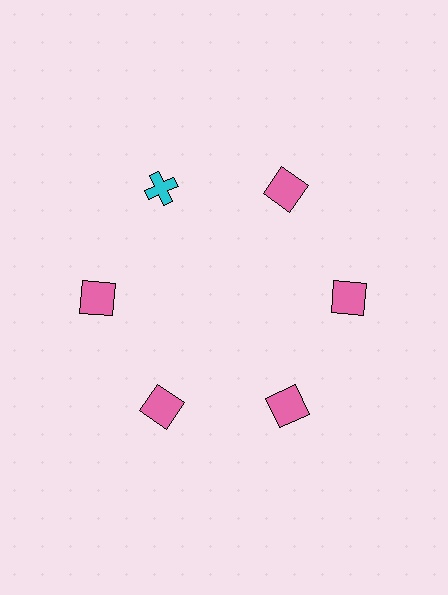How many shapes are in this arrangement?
There are 6 shapes arranged in a ring pattern.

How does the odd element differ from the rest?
It differs in both color (cyan instead of pink) and shape (cross instead of square).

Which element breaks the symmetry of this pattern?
The cyan cross at roughly the 11 o'clock position breaks the symmetry. All other shapes are pink squares.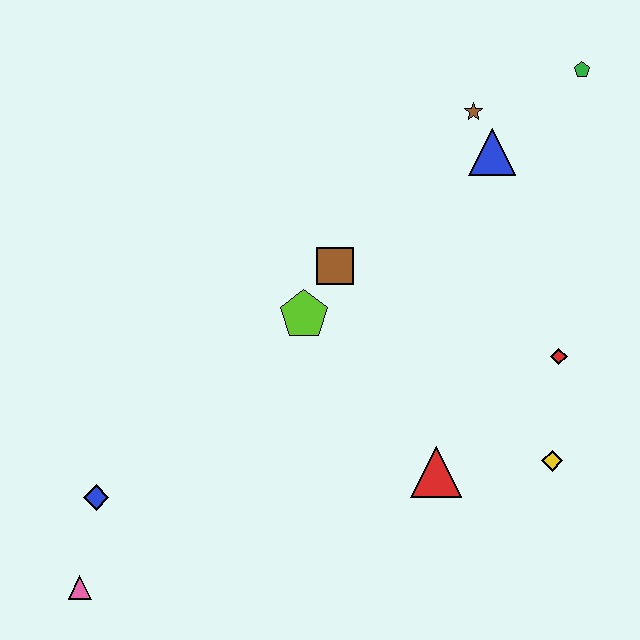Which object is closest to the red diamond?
The yellow diamond is closest to the red diamond.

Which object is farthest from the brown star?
The pink triangle is farthest from the brown star.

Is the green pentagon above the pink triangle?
Yes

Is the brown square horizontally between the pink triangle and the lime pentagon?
No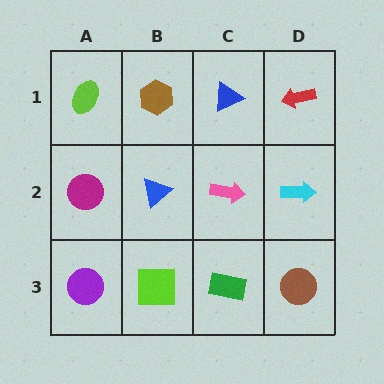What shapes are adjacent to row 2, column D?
A red arrow (row 1, column D), a brown circle (row 3, column D), a pink arrow (row 2, column C).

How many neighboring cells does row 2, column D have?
3.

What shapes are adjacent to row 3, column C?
A pink arrow (row 2, column C), a lime square (row 3, column B), a brown circle (row 3, column D).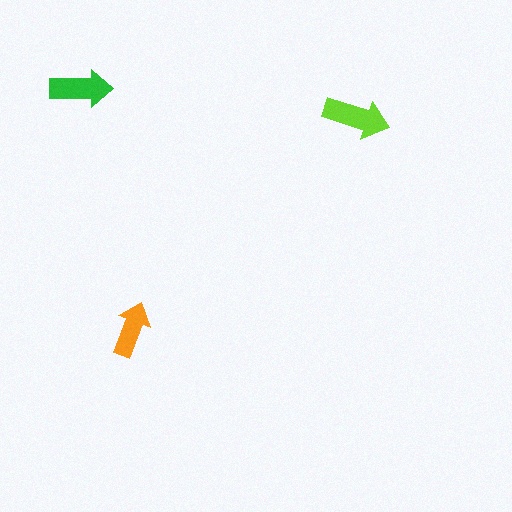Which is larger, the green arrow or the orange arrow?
The green one.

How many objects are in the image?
There are 3 objects in the image.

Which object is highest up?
The green arrow is topmost.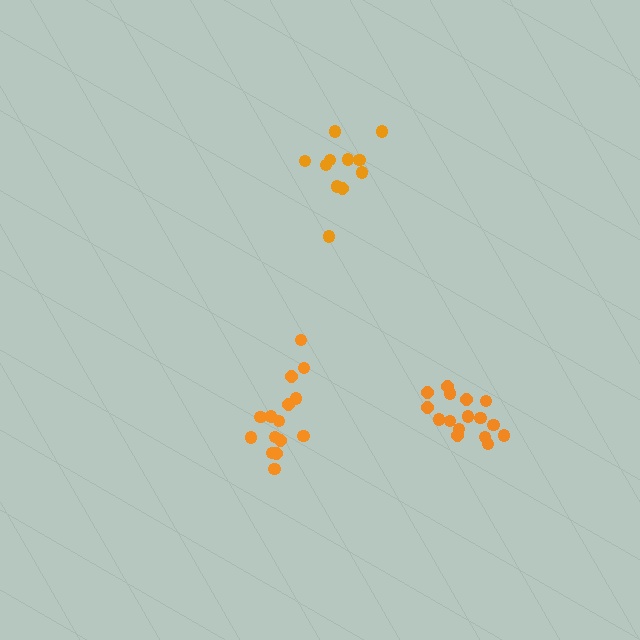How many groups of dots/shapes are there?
There are 3 groups.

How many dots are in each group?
Group 1: 11 dots, Group 2: 15 dots, Group 3: 16 dots (42 total).